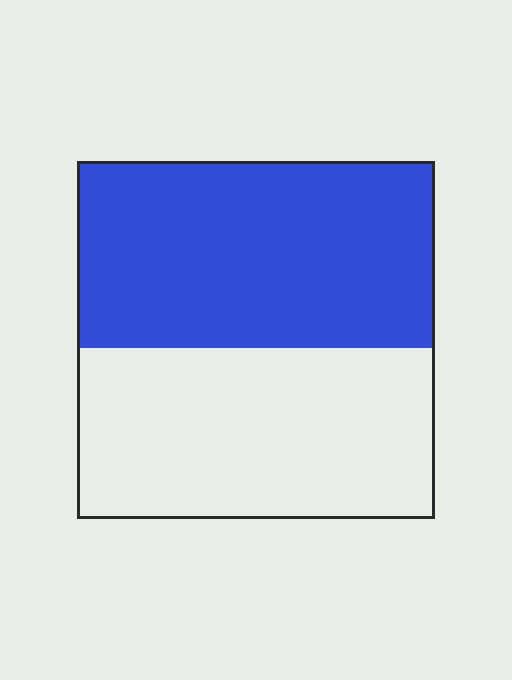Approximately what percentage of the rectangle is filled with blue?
Approximately 50%.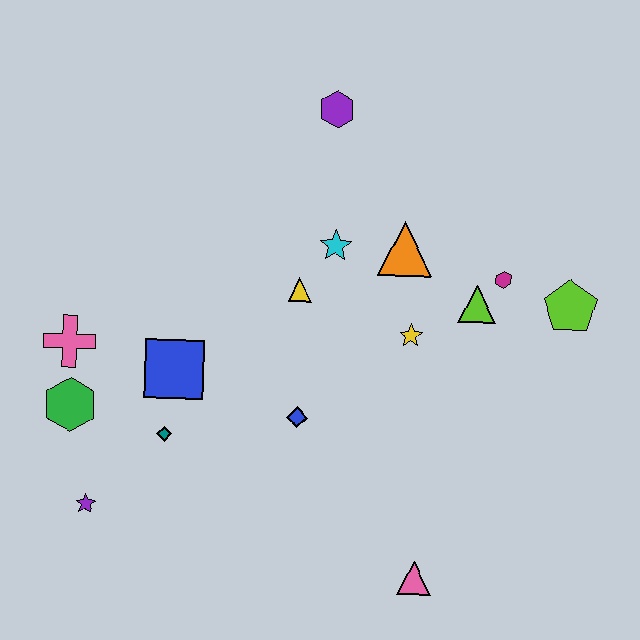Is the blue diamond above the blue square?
No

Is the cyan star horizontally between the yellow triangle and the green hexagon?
No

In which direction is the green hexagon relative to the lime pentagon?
The green hexagon is to the left of the lime pentagon.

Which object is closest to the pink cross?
The green hexagon is closest to the pink cross.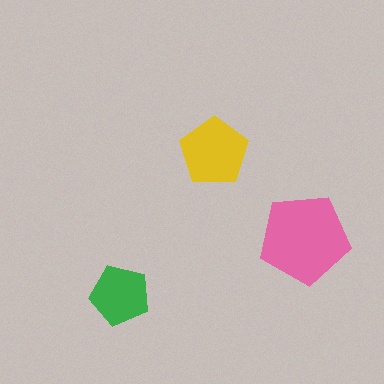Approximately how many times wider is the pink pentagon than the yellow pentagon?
About 1.5 times wider.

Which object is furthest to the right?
The pink pentagon is rightmost.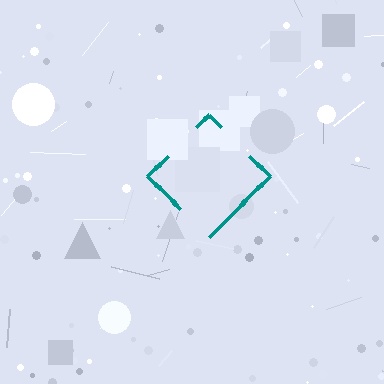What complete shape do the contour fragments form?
The contour fragments form a diamond.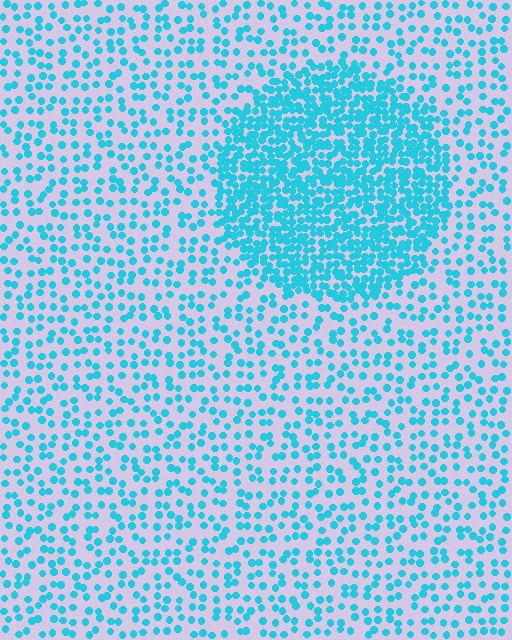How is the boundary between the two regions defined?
The boundary is defined by a change in element density (approximately 2.6x ratio). All elements are the same color, size, and shape.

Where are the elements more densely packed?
The elements are more densely packed inside the circle boundary.